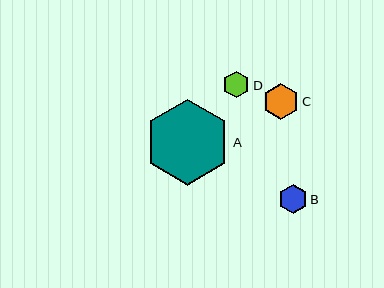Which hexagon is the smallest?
Hexagon D is the smallest with a size of approximately 27 pixels.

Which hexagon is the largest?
Hexagon A is the largest with a size of approximately 86 pixels.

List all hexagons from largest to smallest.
From largest to smallest: A, C, B, D.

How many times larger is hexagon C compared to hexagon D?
Hexagon C is approximately 1.3 times the size of hexagon D.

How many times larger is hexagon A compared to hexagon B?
Hexagon A is approximately 3.0 times the size of hexagon B.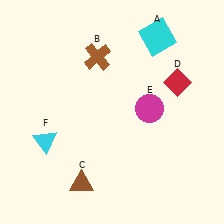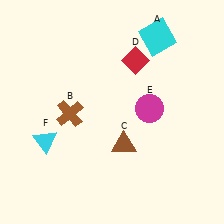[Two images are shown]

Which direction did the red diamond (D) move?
The red diamond (D) moved left.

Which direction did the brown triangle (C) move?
The brown triangle (C) moved right.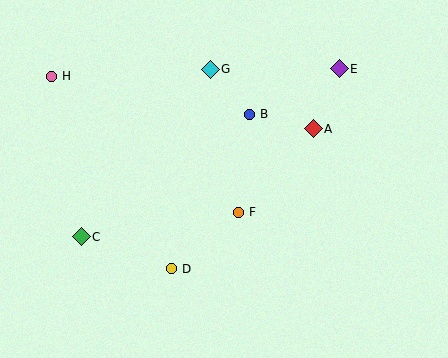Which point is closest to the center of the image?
Point F at (238, 212) is closest to the center.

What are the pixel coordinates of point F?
Point F is at (238, 212).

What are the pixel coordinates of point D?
Point D is at (171, 269).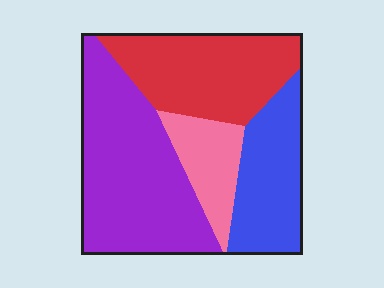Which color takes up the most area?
Purple, at roughly 40%.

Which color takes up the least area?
Pink, at roughly 10%.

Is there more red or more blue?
Red.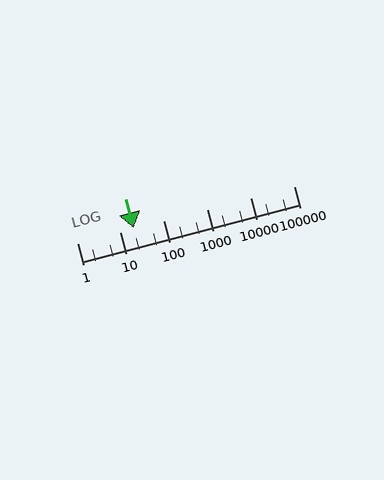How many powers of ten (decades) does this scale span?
The scale spans 5 decades, from 1 to 100000.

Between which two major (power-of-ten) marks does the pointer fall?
The pointer is between 10 and 100.